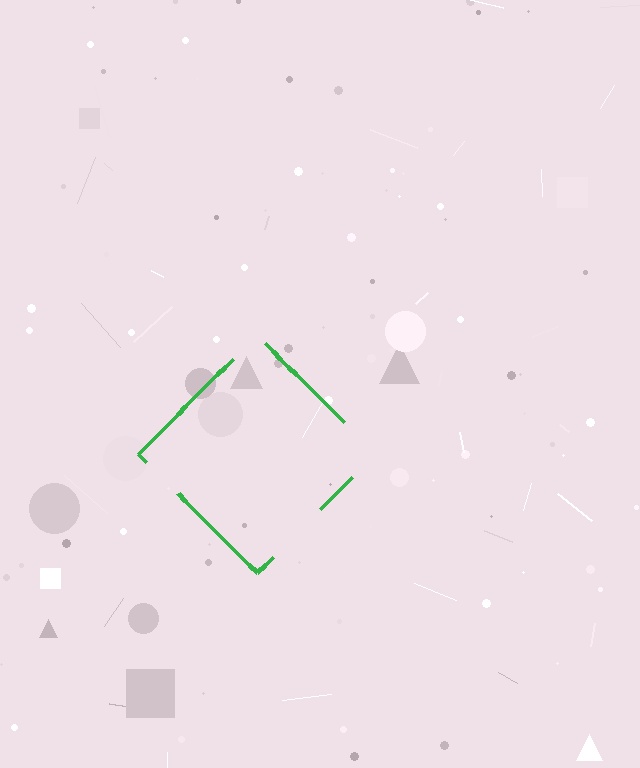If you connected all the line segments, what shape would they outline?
They would outline a diamond.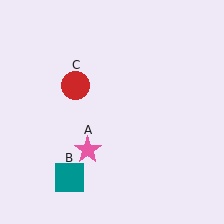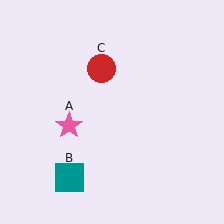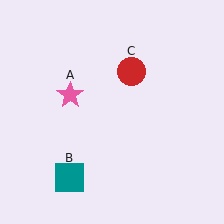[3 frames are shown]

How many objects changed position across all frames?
2 objects changed position: pink star (object A), red circle (object C).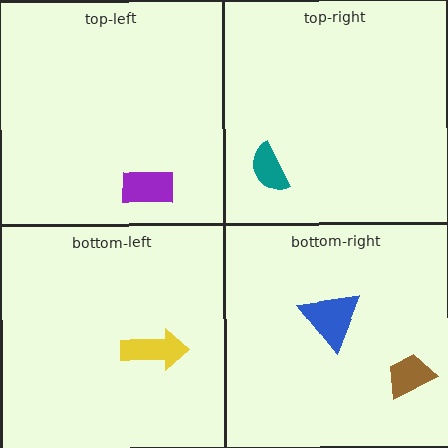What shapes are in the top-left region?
The purple rectangle.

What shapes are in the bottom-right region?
The brown trapezoid, the blue triangle.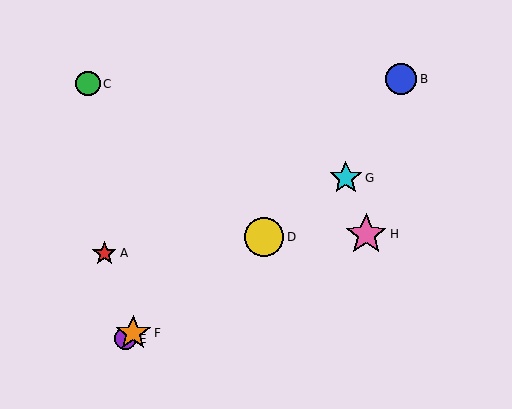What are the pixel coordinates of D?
Object D is at (264, 237).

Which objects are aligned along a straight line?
Objects D, E, F, G are aligned along a straight line.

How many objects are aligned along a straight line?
4 objects (D, E, F, G) are aligned along a straight line.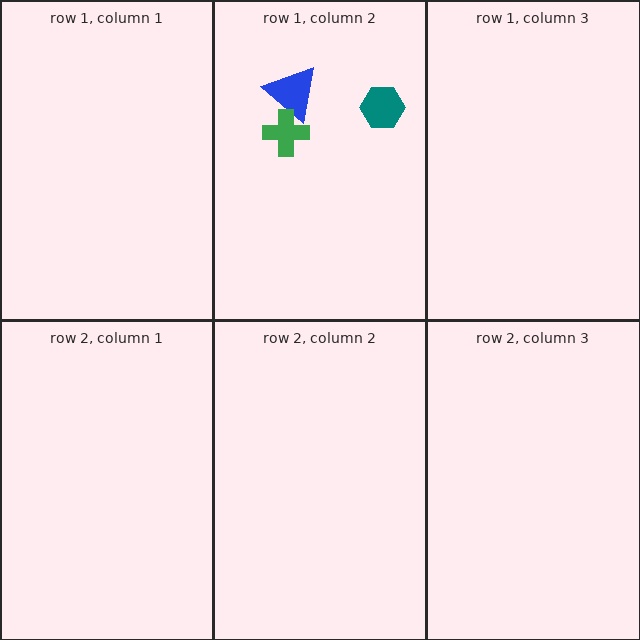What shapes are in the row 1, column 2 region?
The blue triangle, the teal hexagon, the green cross.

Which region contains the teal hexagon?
The row 1, column 2 region.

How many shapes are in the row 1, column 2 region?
3.